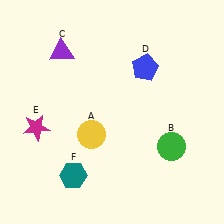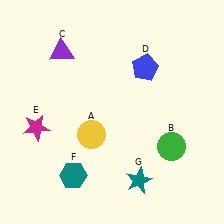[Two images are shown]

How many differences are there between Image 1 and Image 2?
There is 1 difference between the two images.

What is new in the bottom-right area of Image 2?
A teal star (G) was added in the bottom-right area of Image 2.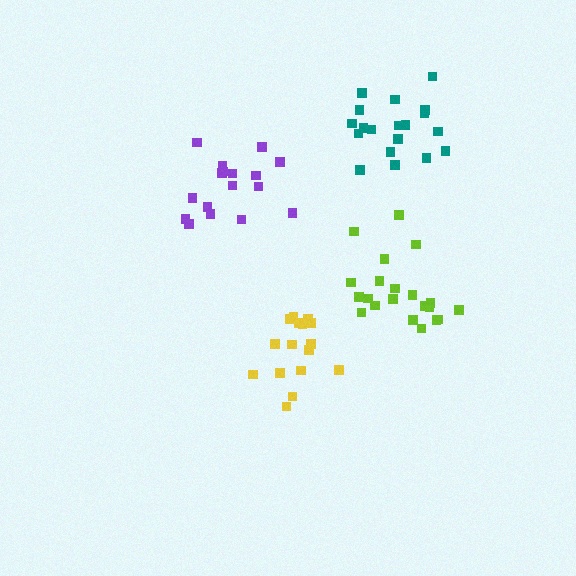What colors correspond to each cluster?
The clusters are colored: yellow, lime, teal, purple.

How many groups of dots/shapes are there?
There are 4 groups.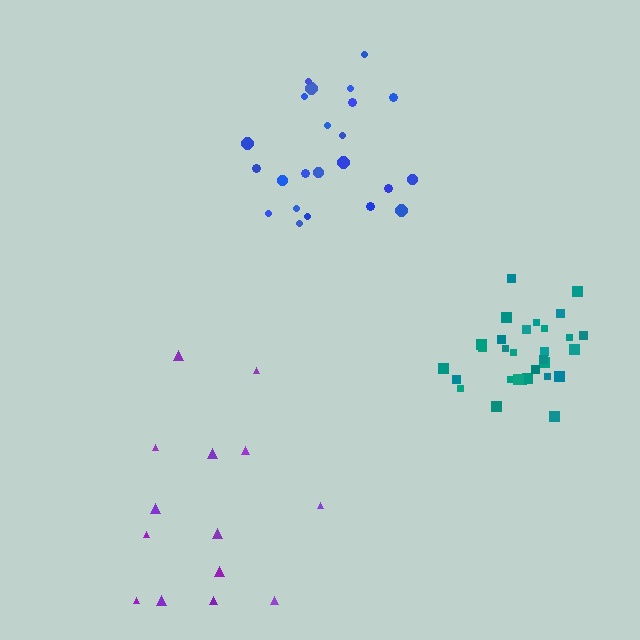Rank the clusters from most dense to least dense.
teal, blue, purple.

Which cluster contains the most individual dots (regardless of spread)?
Teal (30).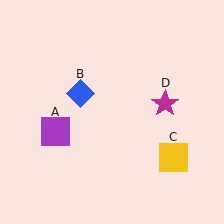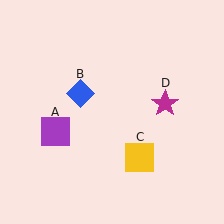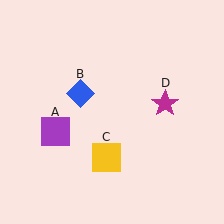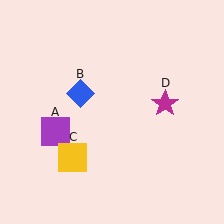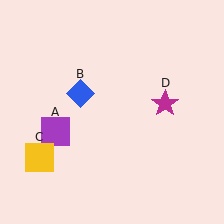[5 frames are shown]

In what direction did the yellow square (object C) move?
The yellow square (object C) moved left.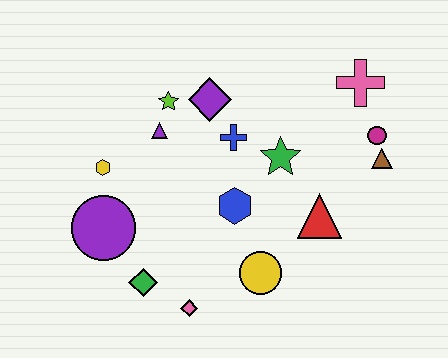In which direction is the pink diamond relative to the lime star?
The pink diamond is below the lime star.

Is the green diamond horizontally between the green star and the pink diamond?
No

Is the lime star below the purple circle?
No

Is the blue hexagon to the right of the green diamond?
Yes